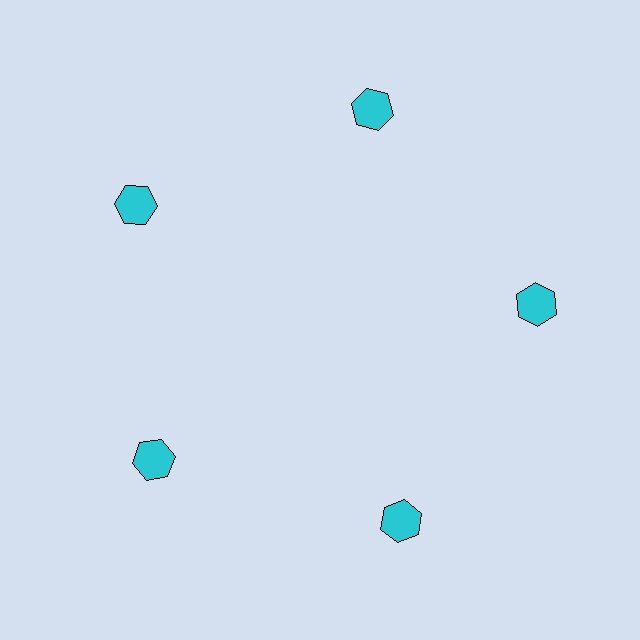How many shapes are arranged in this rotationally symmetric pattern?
There are 5 shapes, arranged in 5 groups of 1.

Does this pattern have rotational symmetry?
Yes, this pattern has 5-fold rotational symmetry. It looks the same after rotating 72 degrees around the center.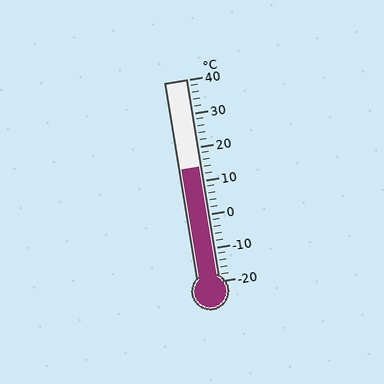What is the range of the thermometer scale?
The thermometer scale ranges from -20°C to 40°C.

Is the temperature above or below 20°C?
The temperature is below 20°C.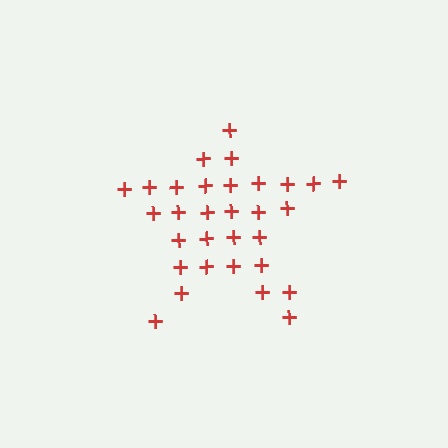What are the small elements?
The small elements are plus signs.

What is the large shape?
The large shape is a star.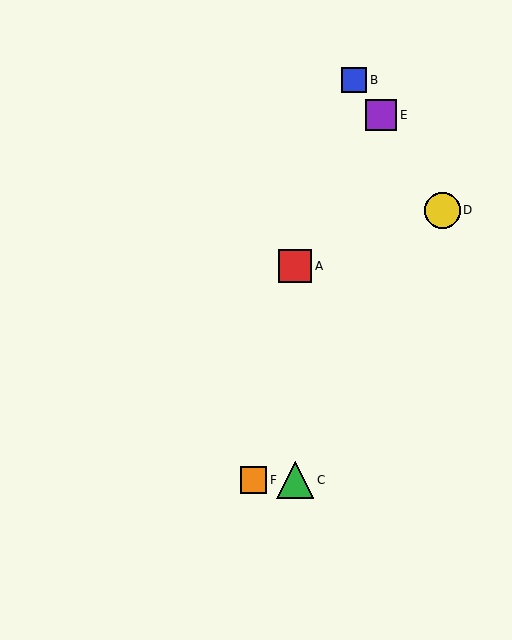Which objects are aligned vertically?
Objects A, C are aligned vertically.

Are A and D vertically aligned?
No, A is at x≈295 and D is at x≈442.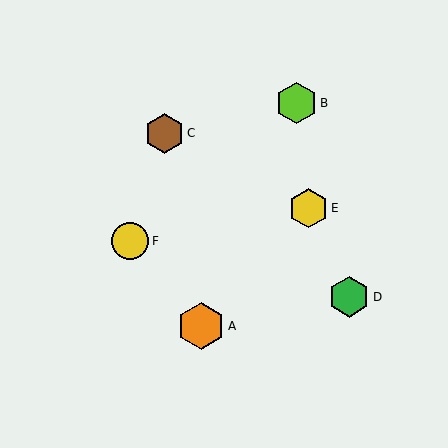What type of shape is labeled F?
Shape F is a yellow circle.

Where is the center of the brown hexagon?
The center of the brown hexagon is at (165, 133).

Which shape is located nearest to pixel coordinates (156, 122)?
The brown hexagon (labeled C) at (165, 133) is nearest to that location.